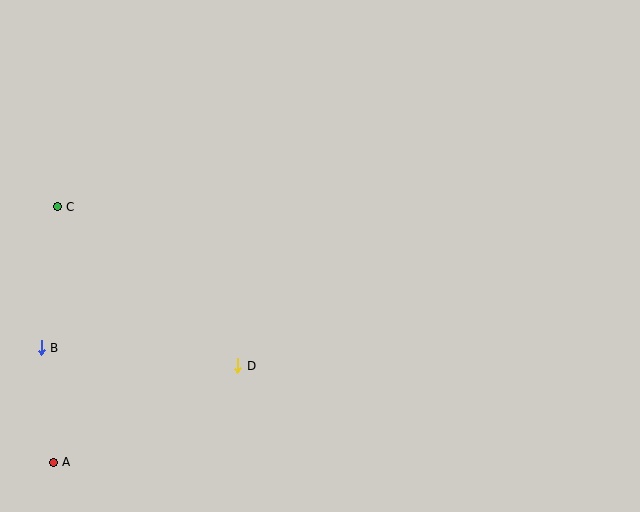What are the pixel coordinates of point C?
Point C is at (57, 207).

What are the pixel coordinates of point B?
Point B is at (41, 348).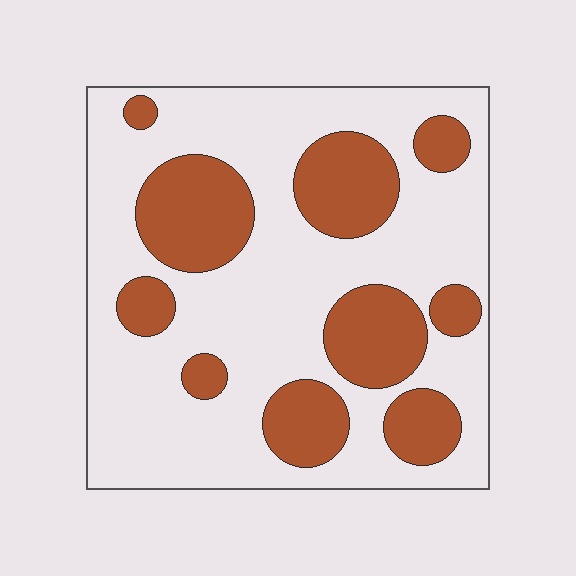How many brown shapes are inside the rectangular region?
10.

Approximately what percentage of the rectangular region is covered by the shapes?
Approximately 30%.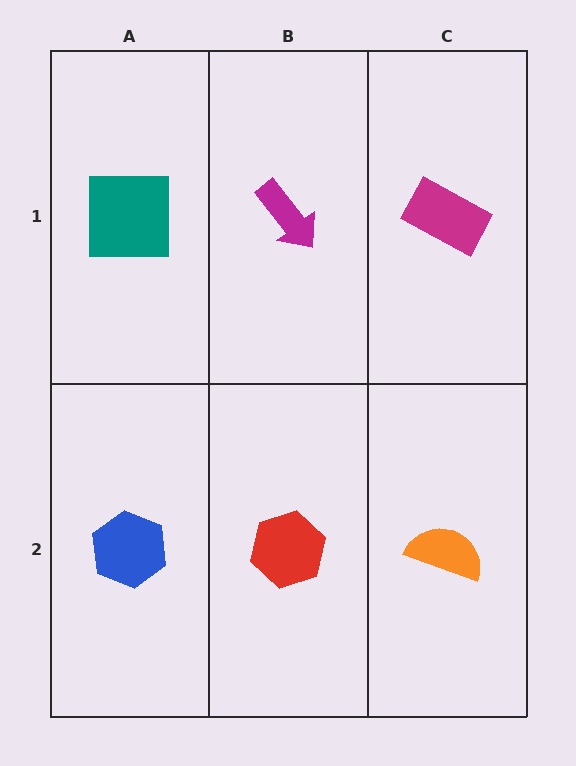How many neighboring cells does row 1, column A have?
2.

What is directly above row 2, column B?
A magenta arrow.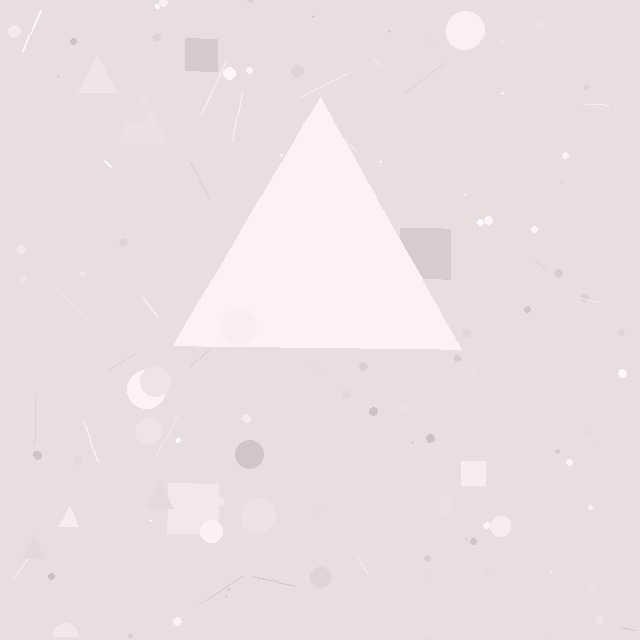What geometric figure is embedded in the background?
A triangle is embedded in the background.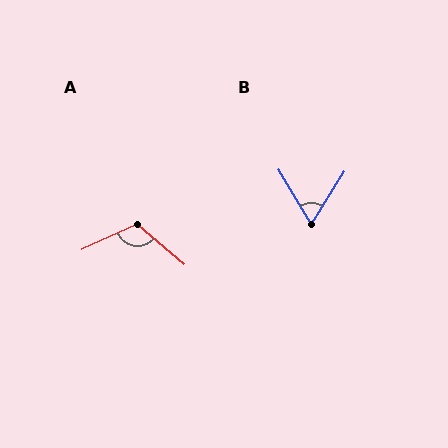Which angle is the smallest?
B, at approximately 63 degrees.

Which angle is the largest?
A, at approximately 115 degrees.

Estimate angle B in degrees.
Approximately 63 degrees.